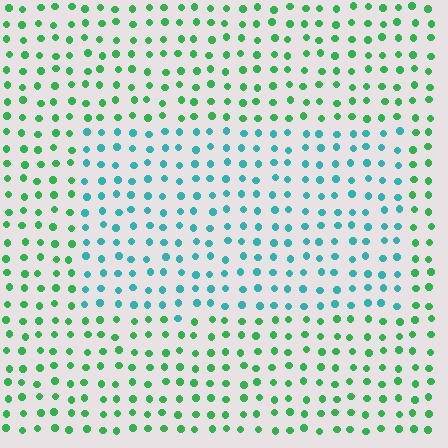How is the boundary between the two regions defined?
The boundary is defined purely by a slight shift in hue (about 44 degrees). Spacing, size, and orientation are identical on both sides.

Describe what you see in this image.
The image is filled with small green elements in a uniform arrangement. A rectangle-shaped region is visible where the elements are tinted to a slightly different hue, forming a subtle color boundary.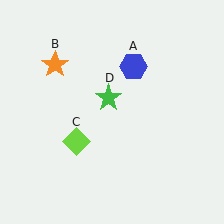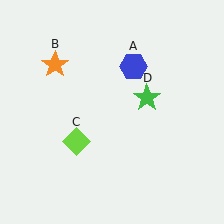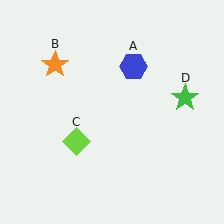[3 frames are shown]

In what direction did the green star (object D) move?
The green star (object D) moved right.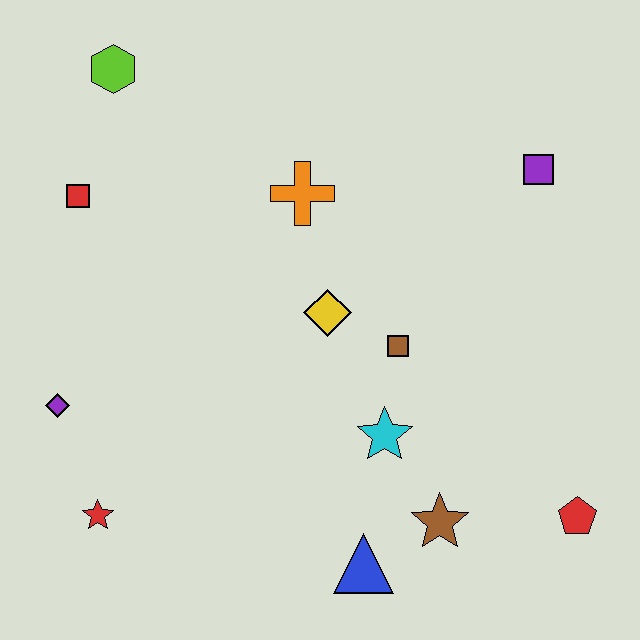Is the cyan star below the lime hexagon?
Yes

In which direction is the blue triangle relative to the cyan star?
The blue triangle is below the cyan star.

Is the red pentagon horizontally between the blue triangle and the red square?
No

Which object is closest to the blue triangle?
The brown star is closest to the blue triangle.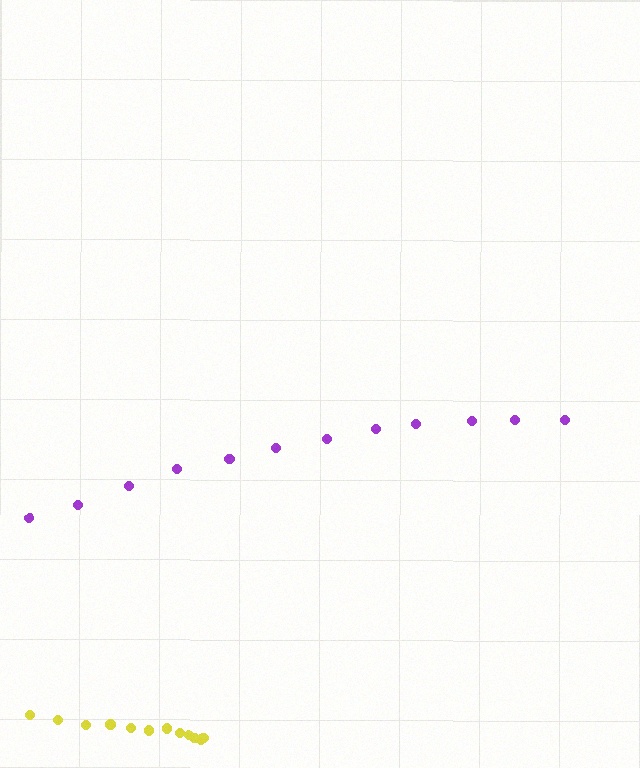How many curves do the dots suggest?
There are 2 distinct paths.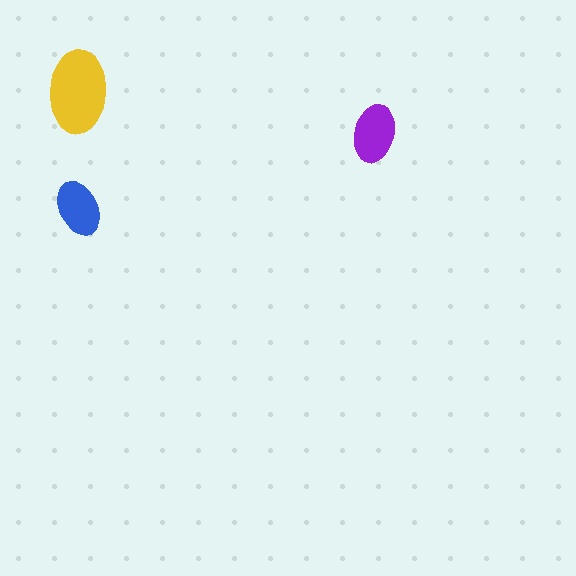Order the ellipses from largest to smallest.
the yellow one, the purple one, the blue one.